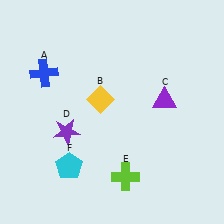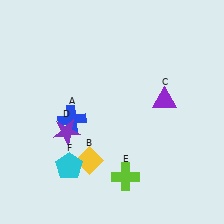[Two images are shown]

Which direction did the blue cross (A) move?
The blue cross (A) moved down.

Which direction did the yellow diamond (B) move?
The yellow diamond (B) moved down.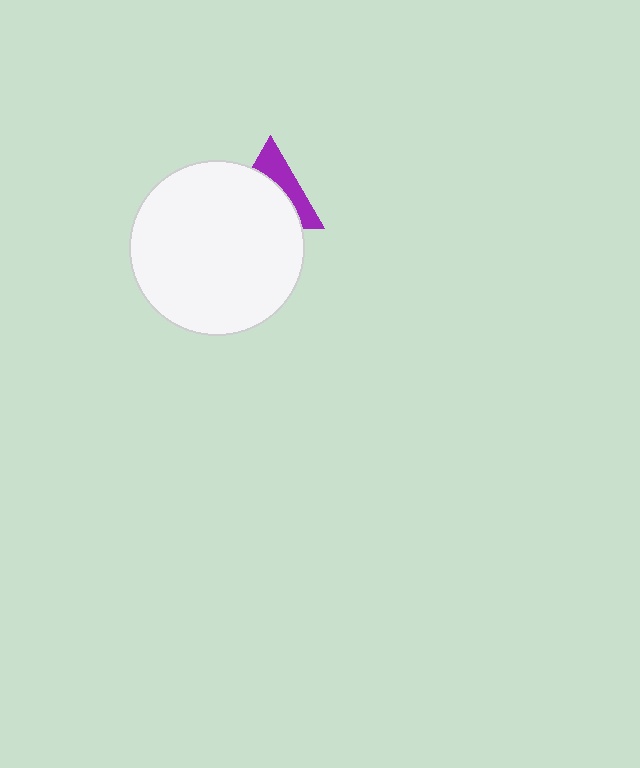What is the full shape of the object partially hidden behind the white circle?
The partially hidden object is a purple triangle.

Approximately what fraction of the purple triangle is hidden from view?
Roughly 62% of the purple triangle is hidden behind the white circle.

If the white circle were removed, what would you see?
You would see the complete purple triangle.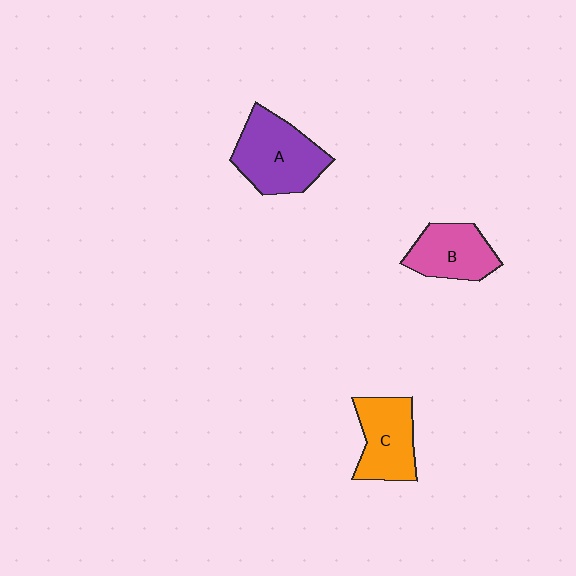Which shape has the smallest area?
Shape B (pink).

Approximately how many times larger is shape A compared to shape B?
Approximately 1.3 times.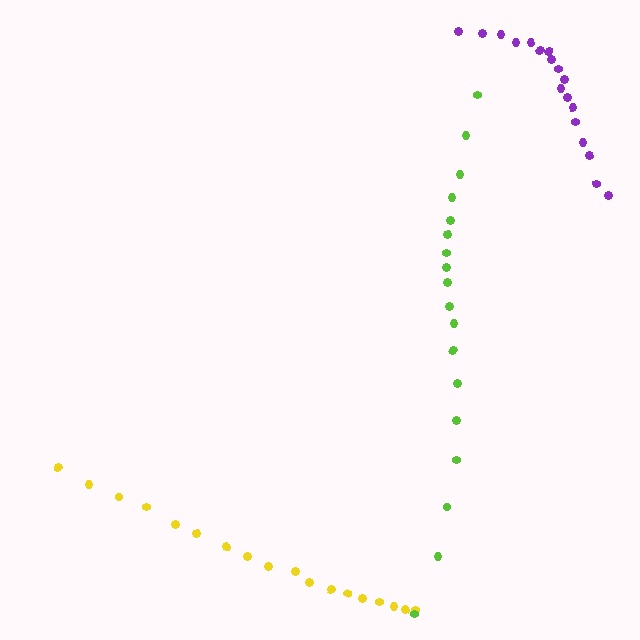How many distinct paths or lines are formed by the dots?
There are 3 distinct paths.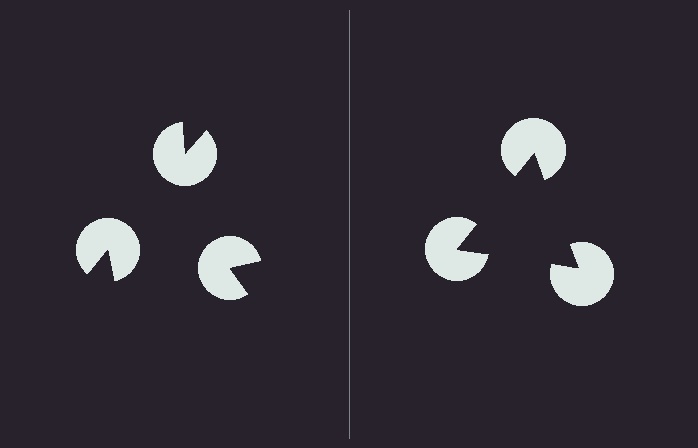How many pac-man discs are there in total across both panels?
6 — 3 on each side.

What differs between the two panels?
The pac-man discs are positioned identically on both sides; only the wedge orientations differ. On the right they align to a triangle; on the left they are misaligned.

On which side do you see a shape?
An illusory triangle appears on the right side. On the left side the wedge cuts are rotated, so no coherent shape forms.